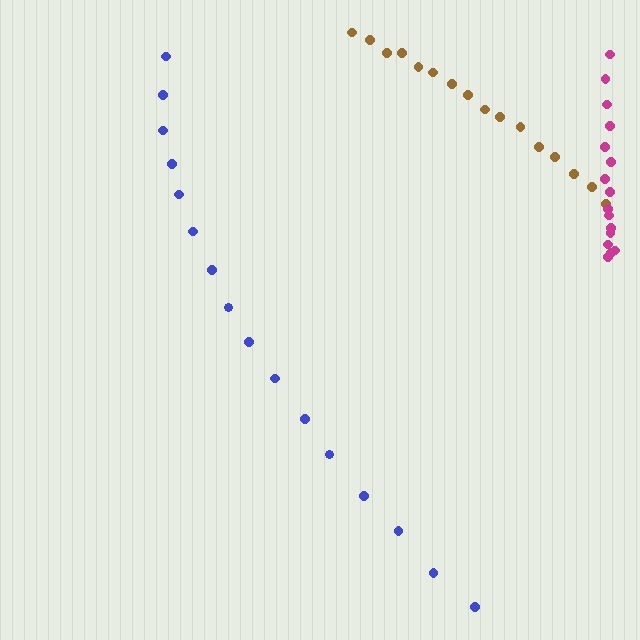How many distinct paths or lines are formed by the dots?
There are 3 distinct paths.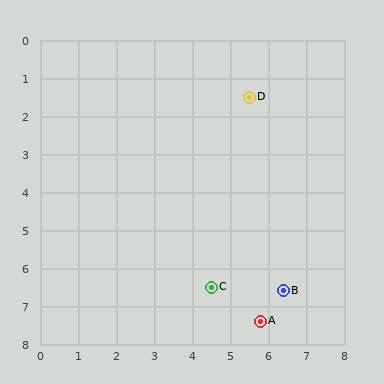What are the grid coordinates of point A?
Point A is at approximately (5.8, 7.4).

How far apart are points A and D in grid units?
Points A and D are about 5.9 grid units apart.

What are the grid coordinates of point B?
Point B is at approximately (6.4, 6.6).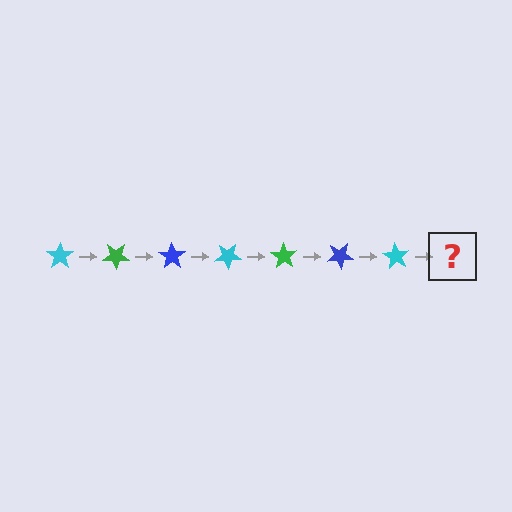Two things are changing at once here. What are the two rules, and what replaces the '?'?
The two rules are that it rotates 35 degrees each step and the color cycles through cyan, green, and blue. The '?' should be a green star, rotated 245 degrees from the start.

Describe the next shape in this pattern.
It should be a green star, rotated 245 degrees from the start.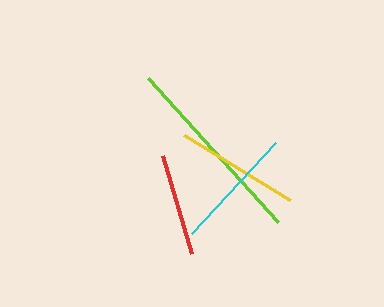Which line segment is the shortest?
The red line is the shortest at approximately 101 pixels.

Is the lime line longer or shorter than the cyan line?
The lime line is longer than the cyan line.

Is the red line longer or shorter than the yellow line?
The yellow line is longer than the red line.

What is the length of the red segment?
The red segment is approximately 101 pixels long.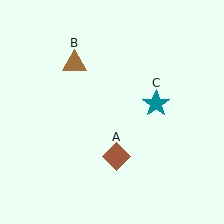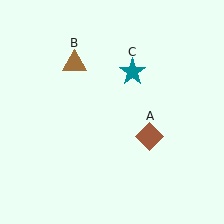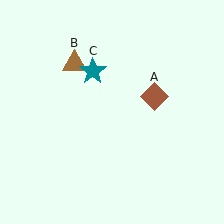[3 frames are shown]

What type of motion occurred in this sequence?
The brown diamond (object A), teal star (object C) rotated counterclockwise around the center of the scene.